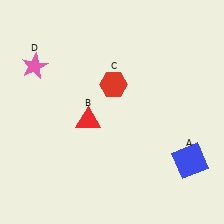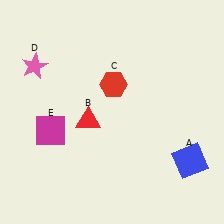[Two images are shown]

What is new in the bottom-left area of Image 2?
A magenta square (E) was added in the bottom-left area of Image 2.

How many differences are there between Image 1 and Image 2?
There is 1 difference between the two images.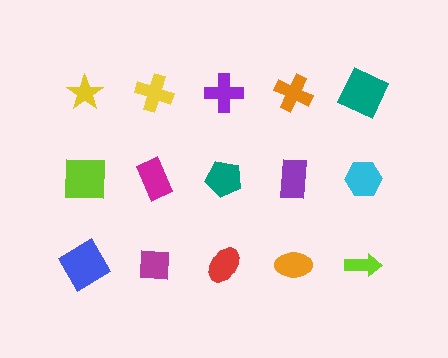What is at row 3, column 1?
A blue diamond.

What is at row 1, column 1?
A yellow star.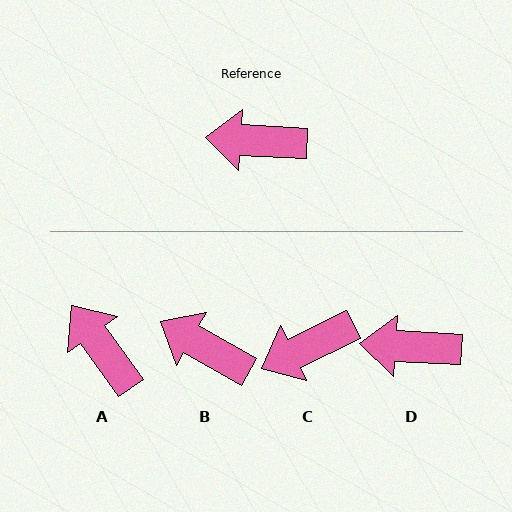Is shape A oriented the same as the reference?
No, it is off by about 51 degrees.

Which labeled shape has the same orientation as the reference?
D.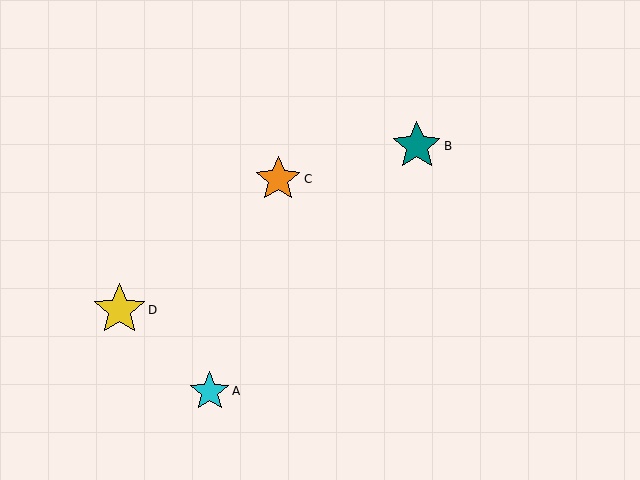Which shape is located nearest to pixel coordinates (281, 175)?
The orange star (labeled C) at (278, 179) is nearest to that location.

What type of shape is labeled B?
Shape B is a teal star.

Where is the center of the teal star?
The center of the teal star is at (417, 146).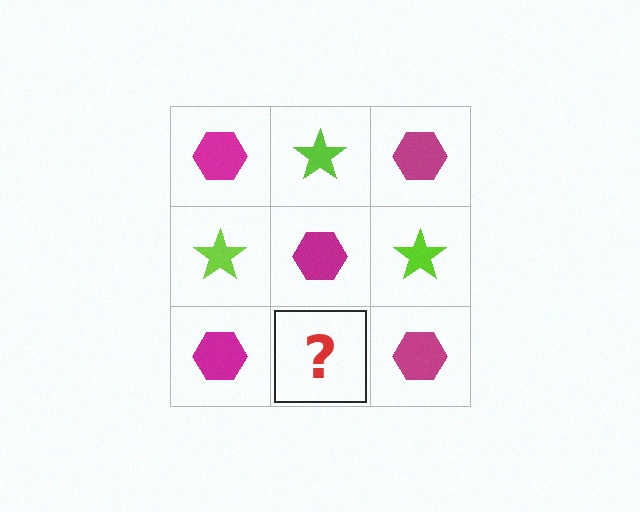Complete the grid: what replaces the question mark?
The question mark should be replaced with a lime star.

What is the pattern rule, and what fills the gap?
The rule is that it alternates magenta hexagon and lime star in a checkerboard pattern. The gap should be filled with a lime star.